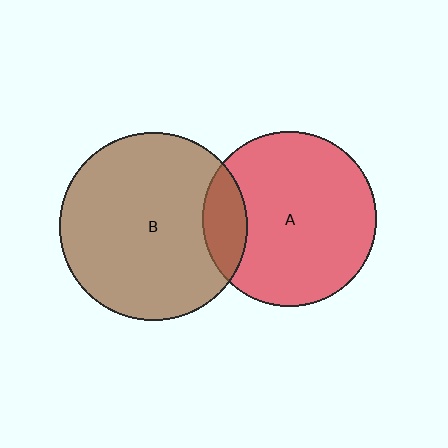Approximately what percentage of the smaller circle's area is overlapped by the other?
Approximately 15%.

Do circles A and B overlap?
Yes.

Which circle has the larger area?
Circle B (brown).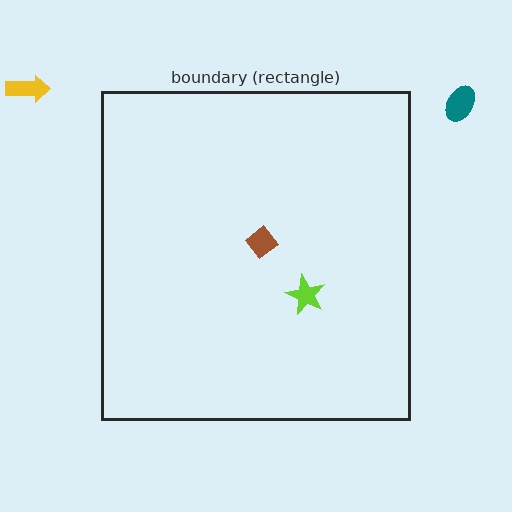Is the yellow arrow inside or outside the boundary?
Outside.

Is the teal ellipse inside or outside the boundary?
Outside.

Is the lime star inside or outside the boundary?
Inside.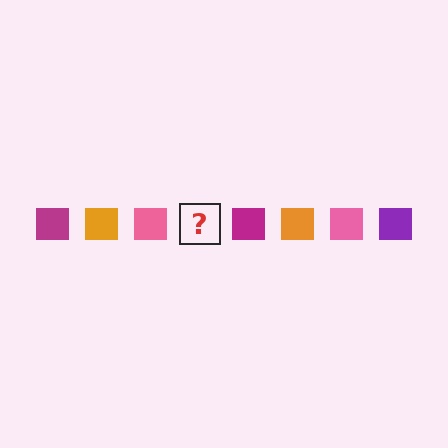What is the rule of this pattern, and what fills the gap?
The rule is that the pattern cycles through magenta, orange, pink, purple squares. The gap should be filled with a purple square.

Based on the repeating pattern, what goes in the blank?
The blank should be a purple square.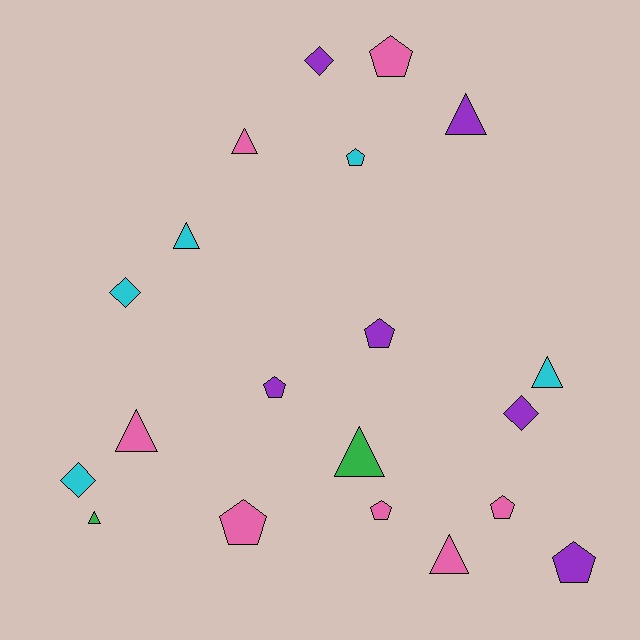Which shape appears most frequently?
Pentagon, with 8 objects.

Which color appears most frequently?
Pink, with 7 objects.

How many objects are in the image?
There are 20 objects.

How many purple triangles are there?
There is 1 purple triangle.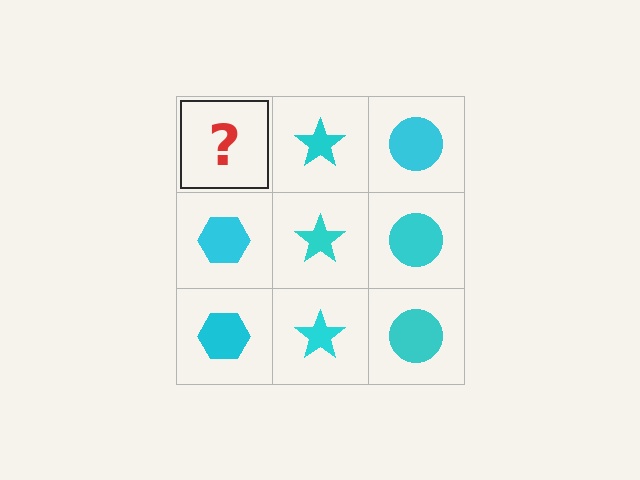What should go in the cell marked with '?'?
The missing cell should contain a cyan hexagon.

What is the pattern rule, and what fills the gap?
The rule is that each column has a consistent shape. The gap should be filled with a cyan hexagon.